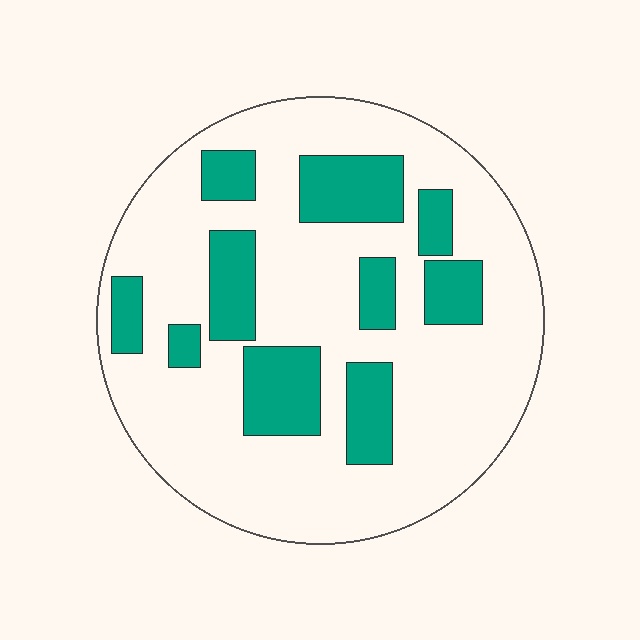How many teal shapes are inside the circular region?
10.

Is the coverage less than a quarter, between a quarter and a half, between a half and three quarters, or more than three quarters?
Between a quarter and a half.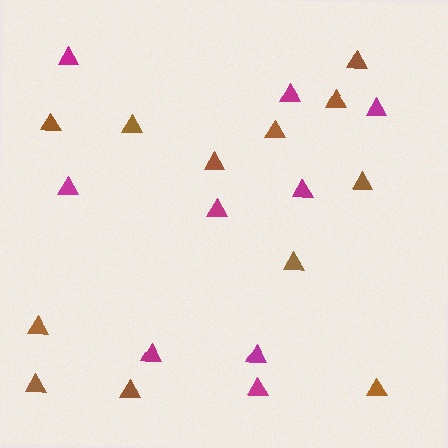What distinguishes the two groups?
There are 2 groups: one group of magenta triangles (9) and one group of brown triangles (12).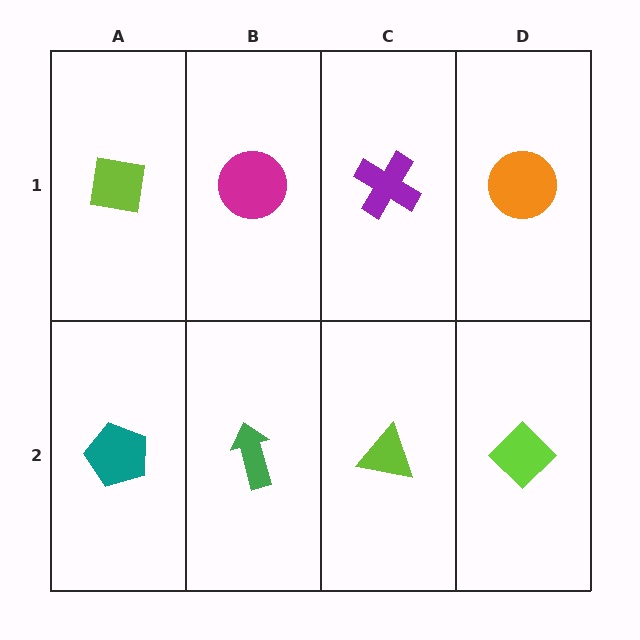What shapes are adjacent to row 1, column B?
A green arrow (row 2, column B), a lime square (row 1, column A), a purple cross (row 1, column C).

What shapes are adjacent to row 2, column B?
A magenta circle (row 1, column B), a teal pentagon (row 2, column A), a lime triangle (row 2, column C).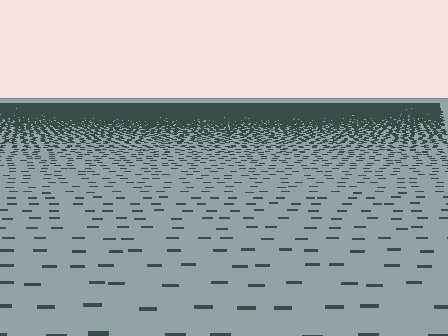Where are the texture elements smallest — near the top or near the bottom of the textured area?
Near the top.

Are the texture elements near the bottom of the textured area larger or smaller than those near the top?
Larger. Near the bottom, elements are closer to the viewer and appear at a bigger on-screen size.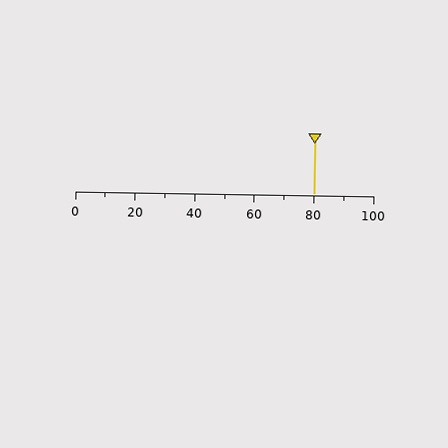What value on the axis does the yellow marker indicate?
The marker indicates approximately 80.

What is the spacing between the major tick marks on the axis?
The major ticks are spaced 20 apart.